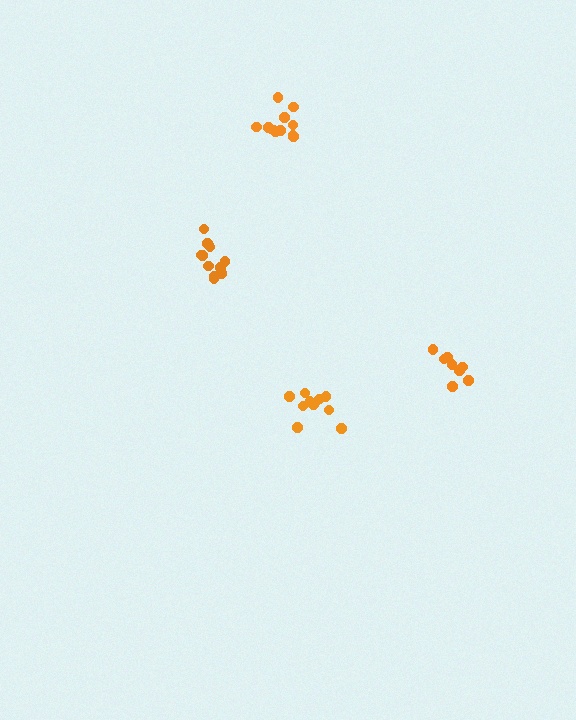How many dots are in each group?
Group 1: 12 dots, Group 2: 8 dots, Group 3: 12 dots, Group 4: 13 dots (45 total).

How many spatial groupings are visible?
There are 4 spatial groupings.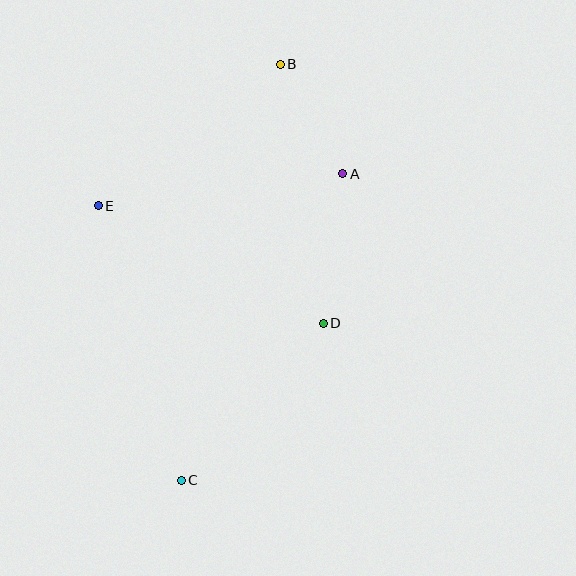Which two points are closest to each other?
Points A and B are closest to each other.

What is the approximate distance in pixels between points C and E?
The distance between C and E is approximately 287 pixels.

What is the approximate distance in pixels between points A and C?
The distance between A and C is approximately 346 pixels.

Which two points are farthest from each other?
Points B and C are farthest from each other.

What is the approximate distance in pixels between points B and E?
The distance between B and E is approximately 230 pixels.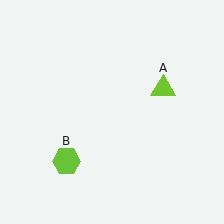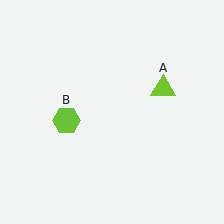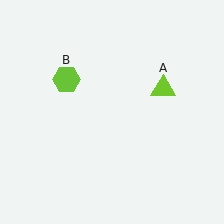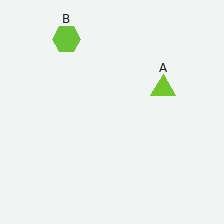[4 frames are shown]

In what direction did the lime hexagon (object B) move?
The lime hexagon (object B) moved up.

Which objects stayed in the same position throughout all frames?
Lime triangle (object A) remained stationary.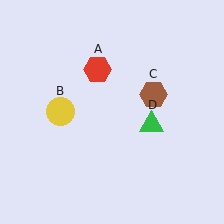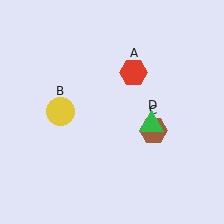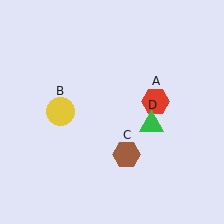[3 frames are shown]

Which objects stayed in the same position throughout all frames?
Yellow circle (object B) and green triangle (object D) remained stationary.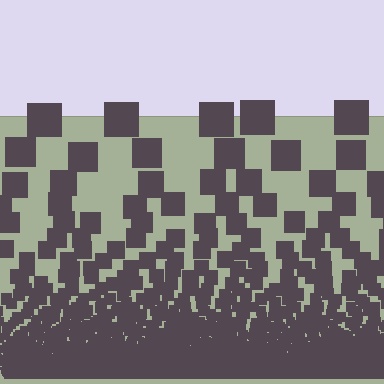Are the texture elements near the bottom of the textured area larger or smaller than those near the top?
Smaller. The gradient is inverted — elements near the bottom are smaller and denser.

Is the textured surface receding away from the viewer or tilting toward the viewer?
The surface appears to tilt toward the viewer. Texture elements get larger and sparser toward the top.